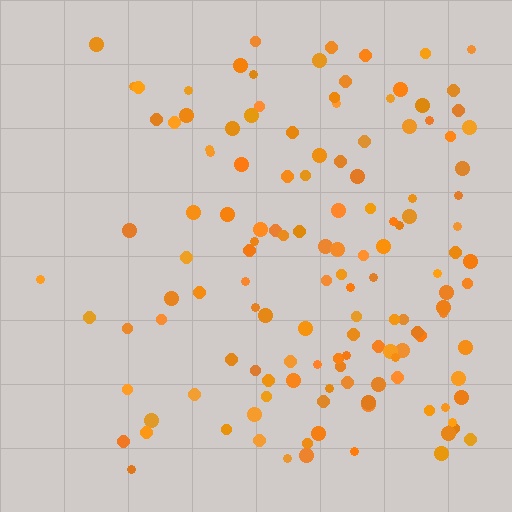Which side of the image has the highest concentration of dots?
The right.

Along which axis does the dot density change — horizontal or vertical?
Horizontal.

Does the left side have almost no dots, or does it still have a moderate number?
Still a moderate number, just noticeably fewer than the right.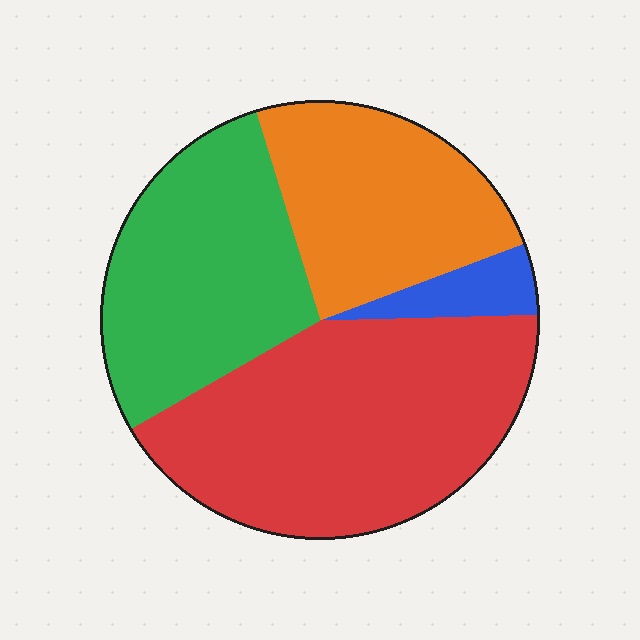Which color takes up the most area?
Red, at roughly 40%.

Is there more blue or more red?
Red.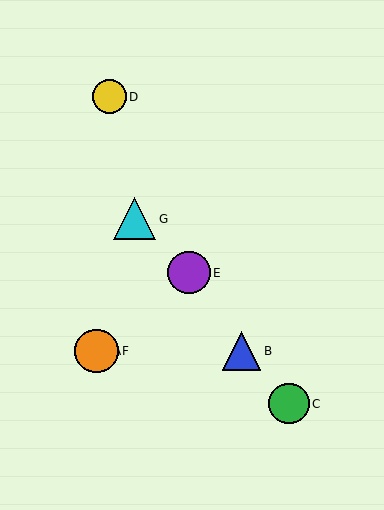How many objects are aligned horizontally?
3 objects (A, B, F) are aligned horizontally.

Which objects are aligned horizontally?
Objects A, B, F are aligned horizontally.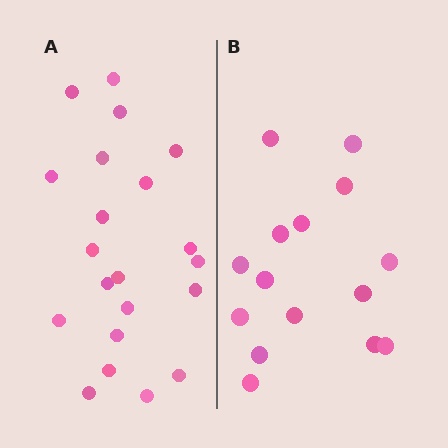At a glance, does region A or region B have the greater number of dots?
Region A (the left region) has more dots.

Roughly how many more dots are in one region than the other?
Region A has about 6 more dots than region B.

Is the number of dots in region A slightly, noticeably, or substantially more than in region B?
Region A has noticeably more, but not dramatically so. The ratio is roughly 1.4 to 1.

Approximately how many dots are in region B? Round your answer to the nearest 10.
About 20 dots. (The exact count is 15, which rounds to 20.)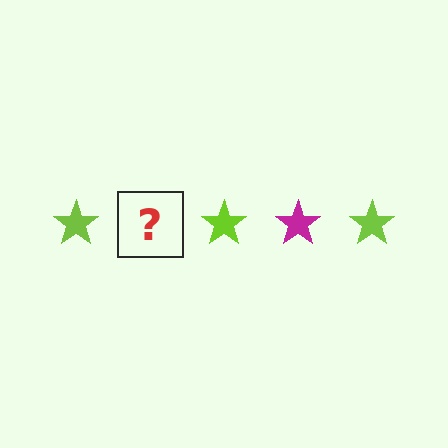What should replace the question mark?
The question mark should be replaced with a magenta star.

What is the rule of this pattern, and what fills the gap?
The rule is that the pattern cycles through lime, magenta stars. The gap should be filled with a magenta star.